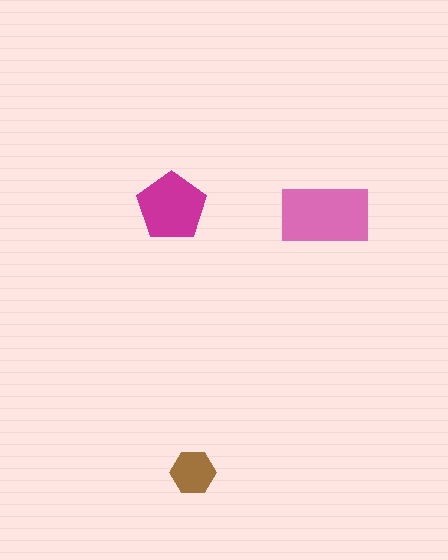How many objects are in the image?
There are 3 objects in the image.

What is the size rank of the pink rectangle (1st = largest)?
1st.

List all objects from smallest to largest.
The brown hexagon, the magenta pentagon, the pink rectangle.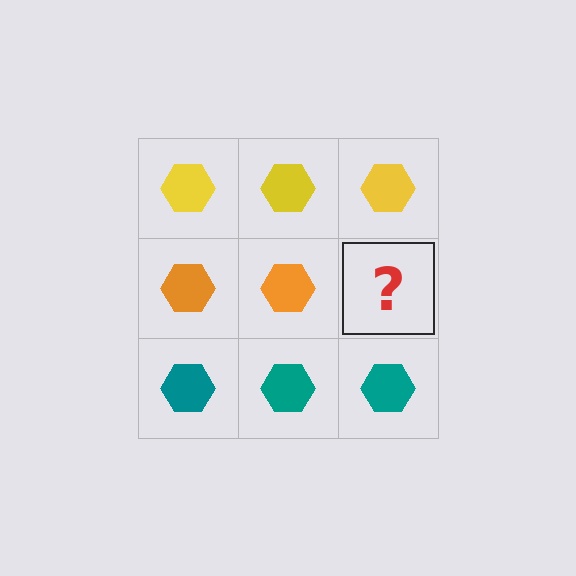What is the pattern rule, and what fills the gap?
The rule is that each row has a consistent color. The gap should be filled with an orange hexagon.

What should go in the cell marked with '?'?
The missing cell should contain an orange hexagon.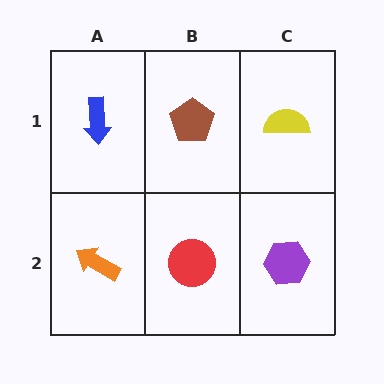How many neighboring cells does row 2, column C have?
2.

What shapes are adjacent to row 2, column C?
A yellow semicircle (row 1, column C), a red circle (row 2, column B).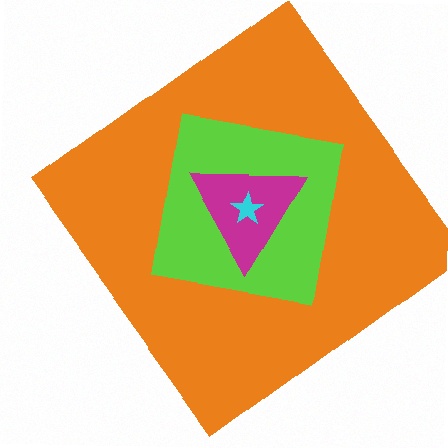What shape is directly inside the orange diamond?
The lime square.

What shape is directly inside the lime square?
The magenta triangle.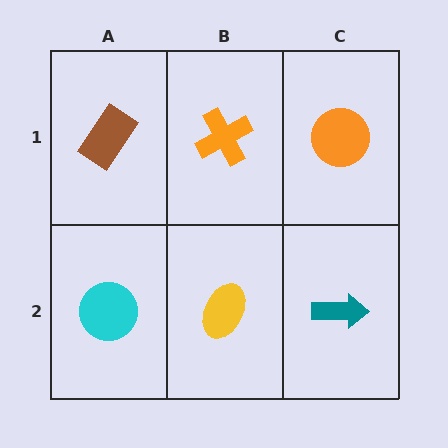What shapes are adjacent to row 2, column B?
An orange cross (row 1, column B), a cyan circle (row 2, column A), a teal arrow (row 2, column C).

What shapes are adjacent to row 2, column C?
An orange circle (row 1, column C), a yellow ellipse (row 2, column B).